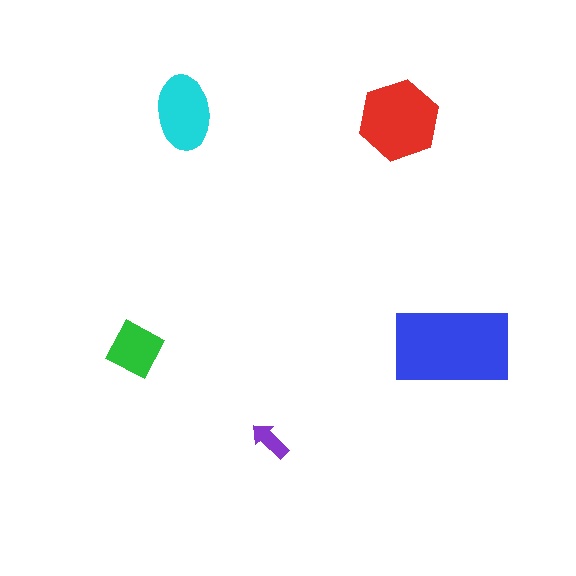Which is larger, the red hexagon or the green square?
The red hexagon.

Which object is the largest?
The blue rectangle.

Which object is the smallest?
The purple arrow.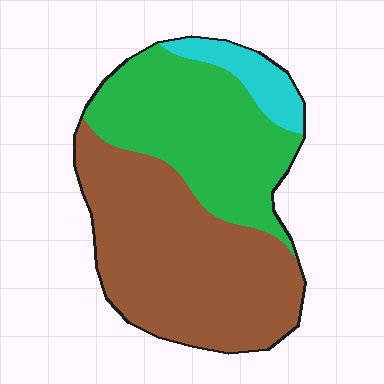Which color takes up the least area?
Cyan, at roughly 10%.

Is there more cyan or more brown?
Brown.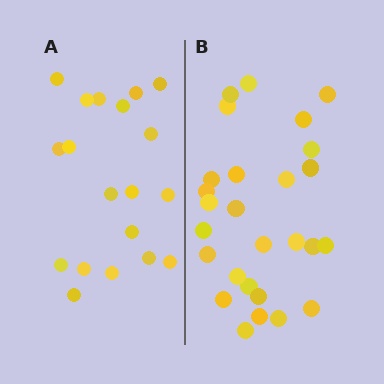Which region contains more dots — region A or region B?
Region B (the right region) has more dots.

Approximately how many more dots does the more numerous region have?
Region B has roughly 8 or so more dots than region A.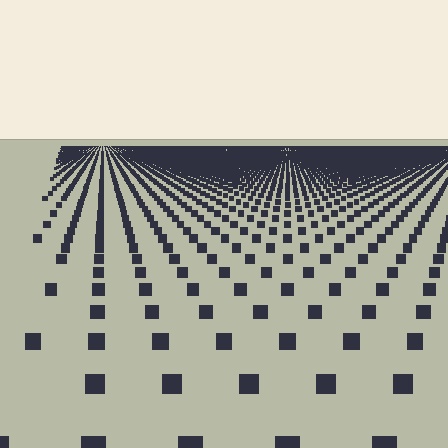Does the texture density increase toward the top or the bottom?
Density increases toward the top.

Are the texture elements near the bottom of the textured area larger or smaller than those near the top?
Larger. Near the bottom, elements are closer to the viewer and appear at a bigger on-screen size.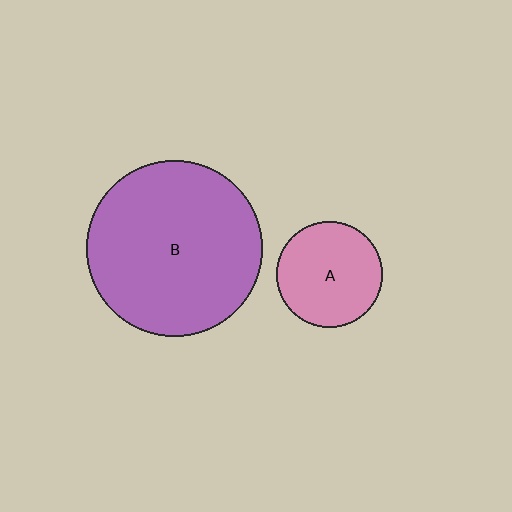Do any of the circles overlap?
No, none of the circles overlap.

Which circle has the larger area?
Circle B (purple).